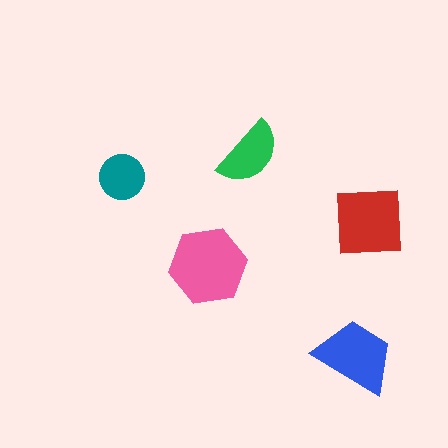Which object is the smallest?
The teal circle.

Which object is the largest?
The pink hexagon.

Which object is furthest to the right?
The red square is rightmost.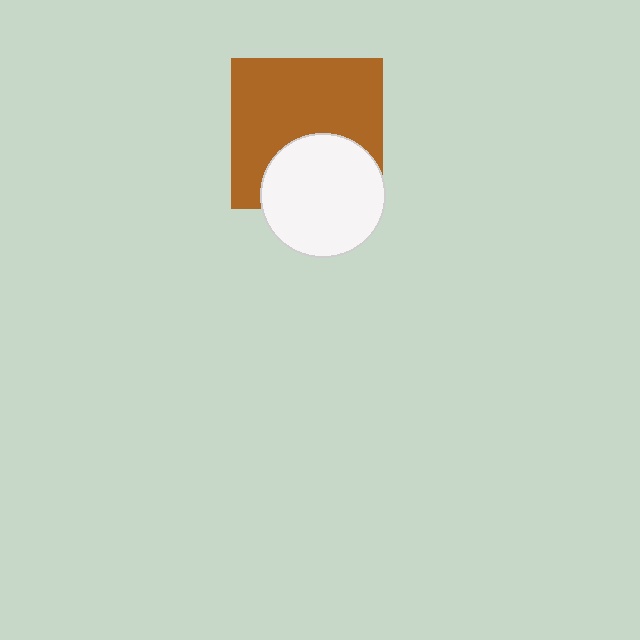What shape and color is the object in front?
The object in front is a white circle.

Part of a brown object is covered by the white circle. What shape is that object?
It is a square.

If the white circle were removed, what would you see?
You would see the complete brown square.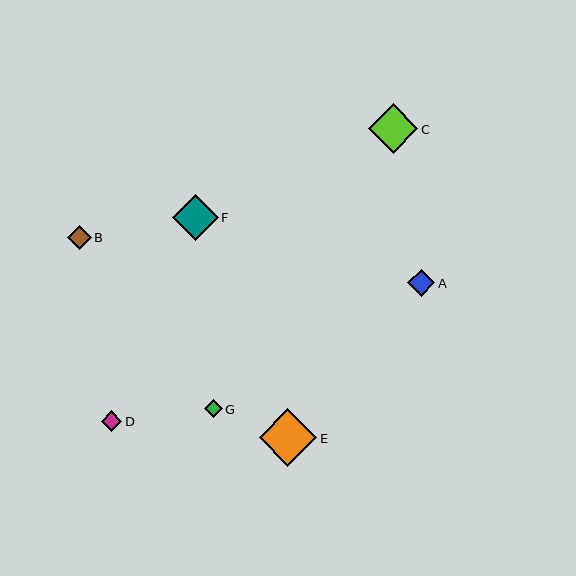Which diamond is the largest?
Diamond E is the largest with a size of approximately 57 pixels.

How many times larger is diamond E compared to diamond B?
Diamond E is approximately 2.4 times the size of diamond B.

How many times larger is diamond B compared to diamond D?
Diamond B is approximately 1.1 times the size of diamond D.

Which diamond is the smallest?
Diamond G is the smallest with a size of approximately 18 pixels.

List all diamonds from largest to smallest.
From largest to smallest: E, C, F, A, B, D, G.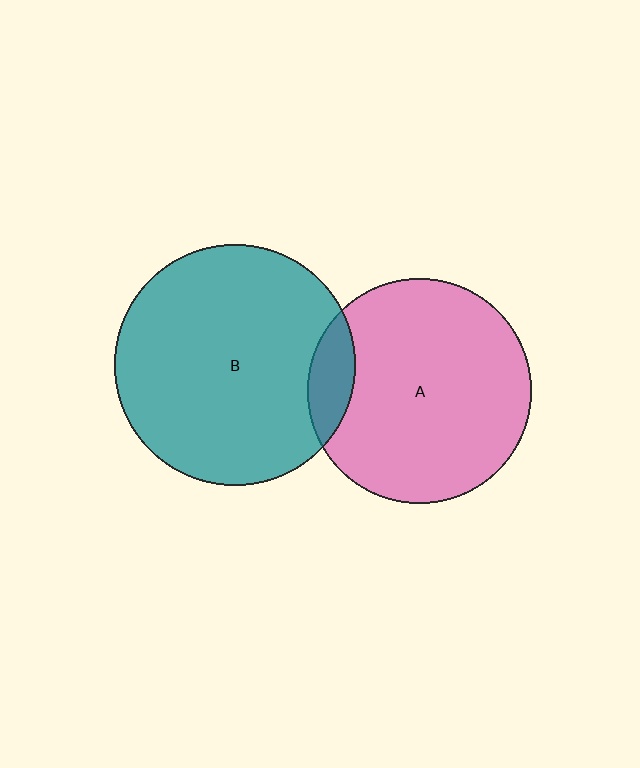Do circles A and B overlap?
Yes.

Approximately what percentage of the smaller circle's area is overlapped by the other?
Approximately 10%.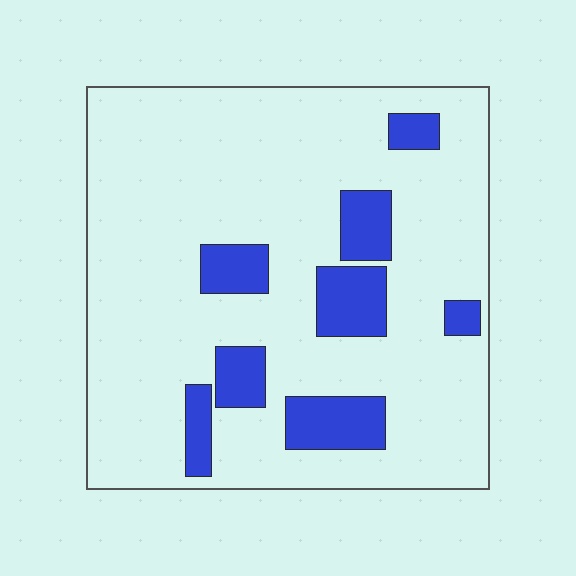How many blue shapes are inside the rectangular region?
8.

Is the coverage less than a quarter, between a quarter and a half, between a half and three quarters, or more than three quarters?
Less than a quarter.